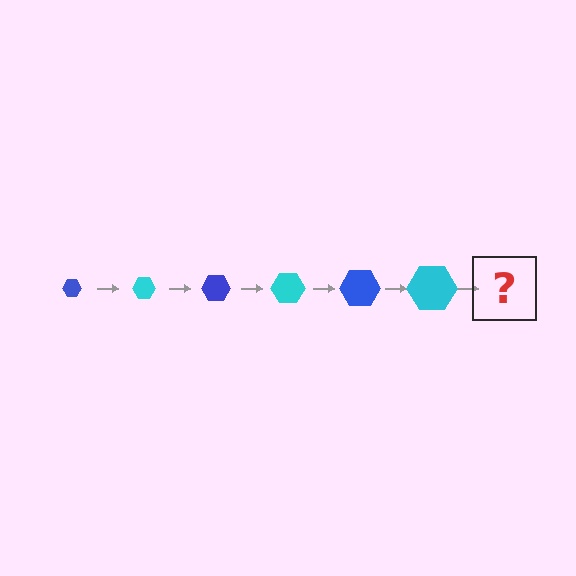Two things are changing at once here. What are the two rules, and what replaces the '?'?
The two rules are that the hexagon grows larger each step and the color cycles through blue and cyan. The '?' should be a blue hexagon, larger than the previous one.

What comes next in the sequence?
The next element should be a blue hexagon, larger than the previous one.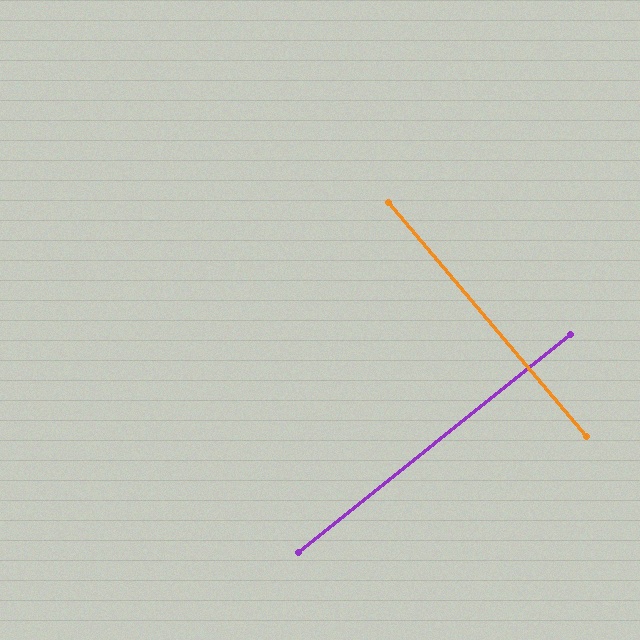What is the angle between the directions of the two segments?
Approximately 88 degrees.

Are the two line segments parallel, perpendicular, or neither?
Perpendicular — they meet at approximately 88°.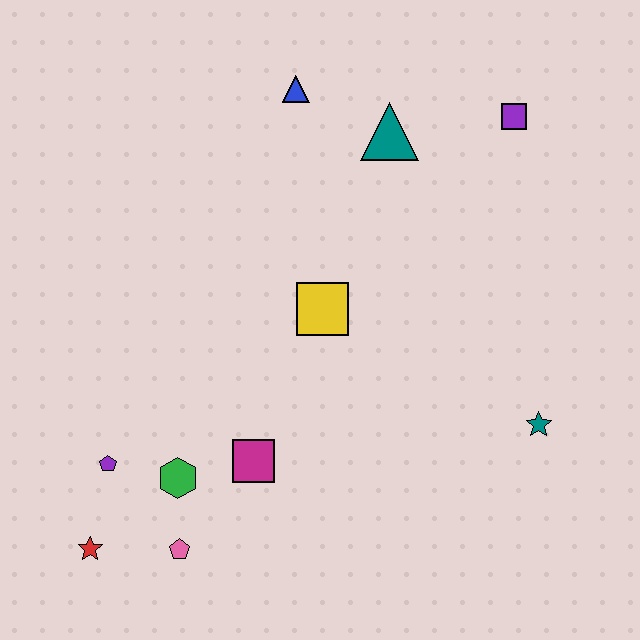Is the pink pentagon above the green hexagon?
No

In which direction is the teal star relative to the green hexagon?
The teal star is to the right of the green hexagon.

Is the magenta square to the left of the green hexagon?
No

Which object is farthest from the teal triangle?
The red star is farthest from the teal triangle.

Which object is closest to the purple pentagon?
The green hexagon is closest to the purple pentagon.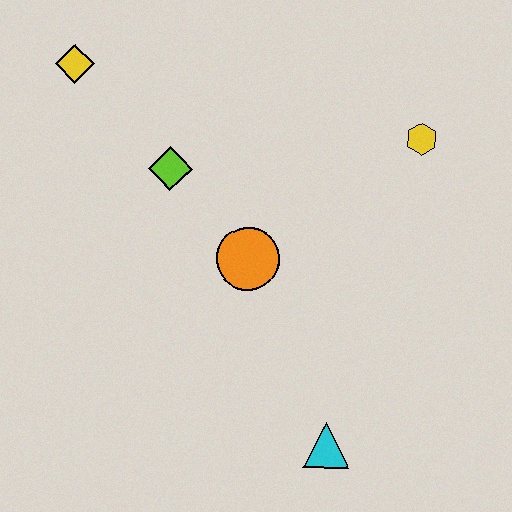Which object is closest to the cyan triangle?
The orange circle is closest to the cyan triangle.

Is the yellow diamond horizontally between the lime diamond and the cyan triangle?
No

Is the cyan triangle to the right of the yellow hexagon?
No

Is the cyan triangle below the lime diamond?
Yes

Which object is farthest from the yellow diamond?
The cyan triangle is farthest from the yellow diamond.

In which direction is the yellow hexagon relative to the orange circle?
The yellow hexagon is to the right of the orange circle.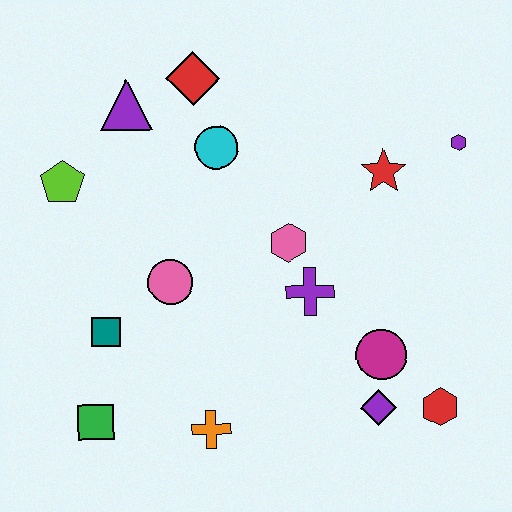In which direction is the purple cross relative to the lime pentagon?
The purple cross is to the right of the lime pentagon.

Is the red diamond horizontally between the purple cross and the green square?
Yes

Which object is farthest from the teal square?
The purple hexagon is farthest from the teal square.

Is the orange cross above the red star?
No